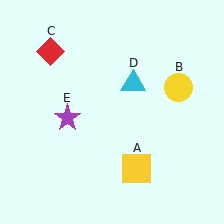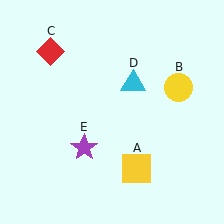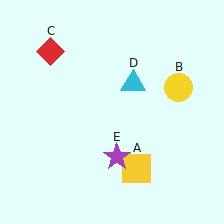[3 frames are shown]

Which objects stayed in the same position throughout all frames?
Yellow square (object A) and yellow circle (object B) and red diamond (object C) and cyan triangle (object D) remained stationary.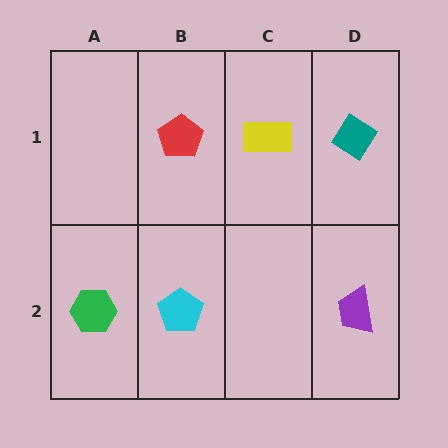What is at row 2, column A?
A green hexagon.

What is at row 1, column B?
A red pentagon.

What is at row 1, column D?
A teal diamond.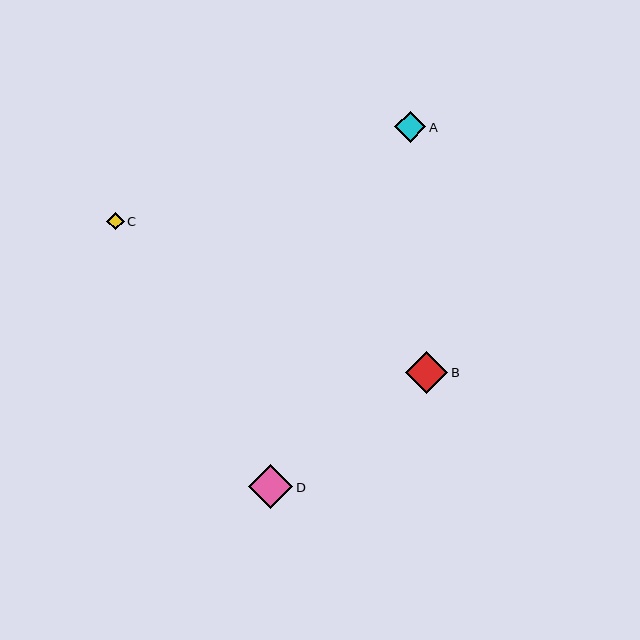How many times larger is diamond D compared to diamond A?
Diamond D is approximately 1.4 times the size of diamond A.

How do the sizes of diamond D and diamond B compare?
Diamond D and diamond B are approximately the same size.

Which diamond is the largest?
Diamond D is the largest with a size of approximately 44 pixels.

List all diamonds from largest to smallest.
From largest to smallest: D, B, A, C.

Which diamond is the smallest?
Diamond C is the smallest with a size of approximately 17 pixels.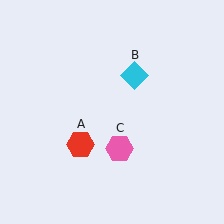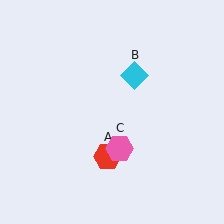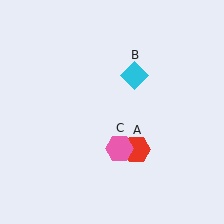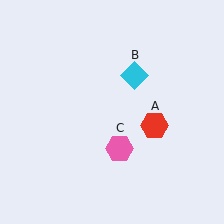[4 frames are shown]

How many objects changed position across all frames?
1 object changed position: red hexagon (object A).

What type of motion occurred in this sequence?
The red hexagon (object A) rotated counterclockwise around the center of the scene.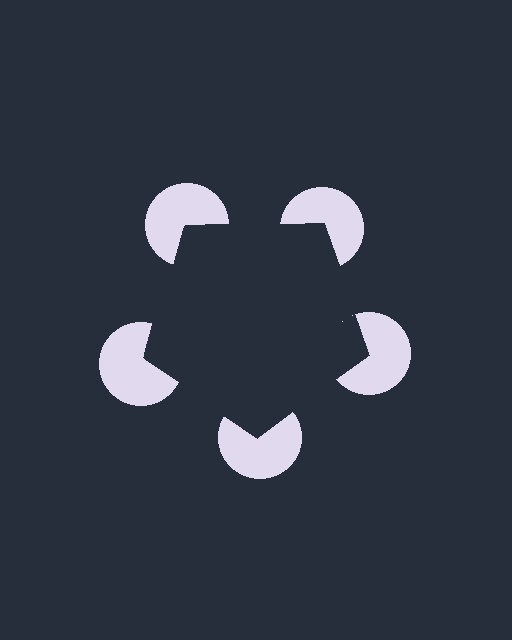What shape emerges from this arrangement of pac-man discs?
An illusory pentagon — its edges are inferred from the aligned wedge cuts in the pac-man discs, not physically drawn.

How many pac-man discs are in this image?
There are 5 — one at each vertex of the illusory pentagon.